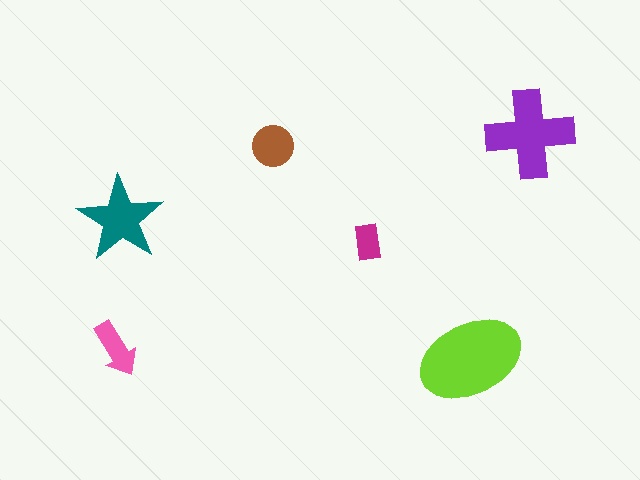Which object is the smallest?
The magenta rectangle.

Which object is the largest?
The lime ellipse.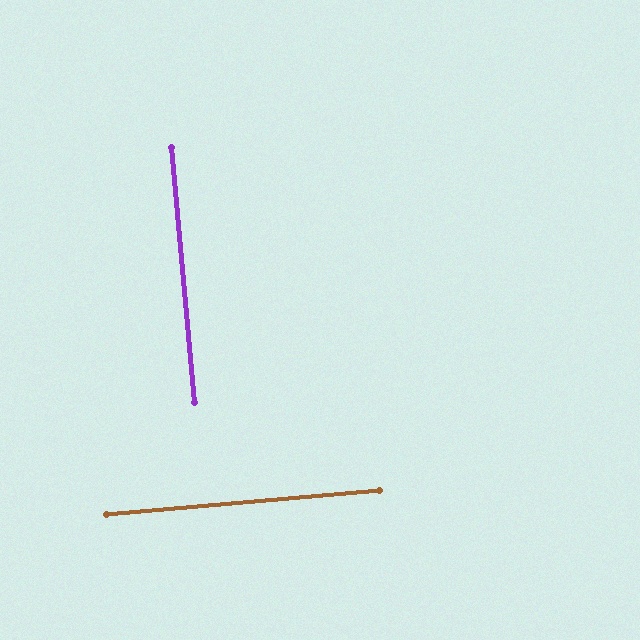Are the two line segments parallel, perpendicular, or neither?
Perpendicular — they meet at approximately 90°.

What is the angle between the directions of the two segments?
Approximately 90 degrees.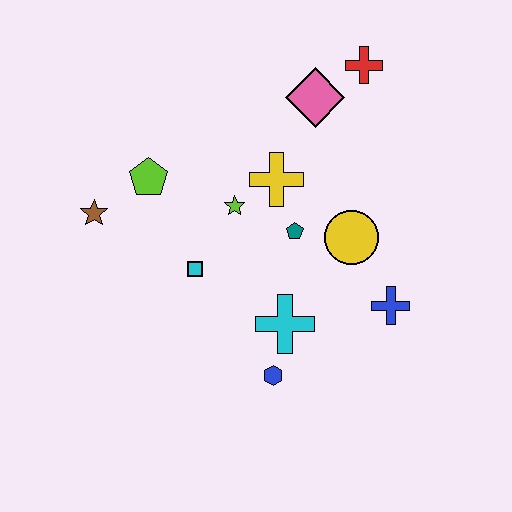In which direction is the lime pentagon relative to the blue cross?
The lime pentagon is to the left of the blue cross.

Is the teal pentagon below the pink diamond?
Yes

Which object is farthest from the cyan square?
The red cross is farthest from the cyan square.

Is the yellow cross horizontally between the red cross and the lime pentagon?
Yes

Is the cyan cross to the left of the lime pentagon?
No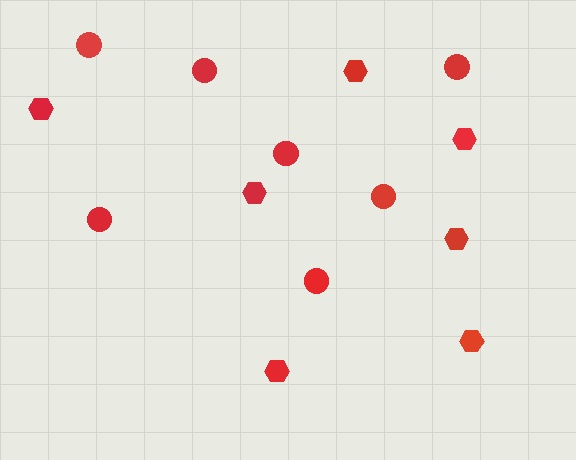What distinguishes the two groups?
There are 2 groups: one group of hexagons (7) and one group of circles (7).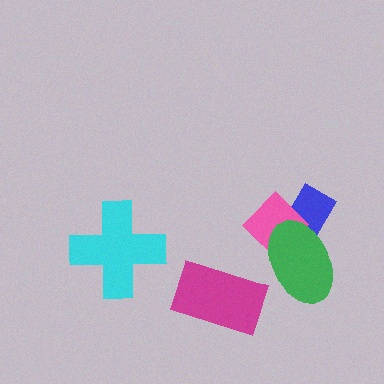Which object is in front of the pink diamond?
The green ellipse is in front of the pink diamond.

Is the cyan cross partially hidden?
No, no other shape covers it.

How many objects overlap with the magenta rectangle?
0 objects overlap with the magenta rectangle.